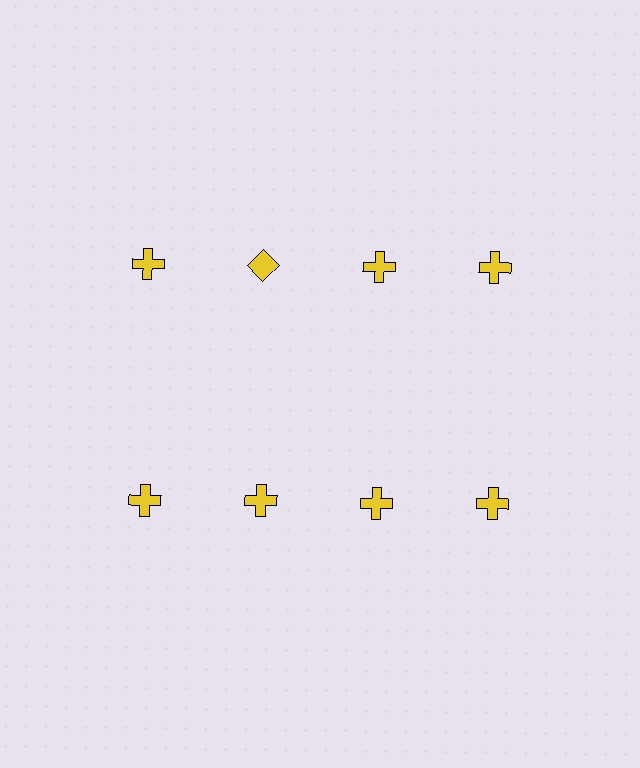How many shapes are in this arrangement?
There are 8 shapes arranged in a grid pattern.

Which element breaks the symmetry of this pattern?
The yellow diamond in the top row, second from left column breaks the symmetry. All other shapes are yellow crosses.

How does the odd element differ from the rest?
It has a different shape: diamond instead of cross.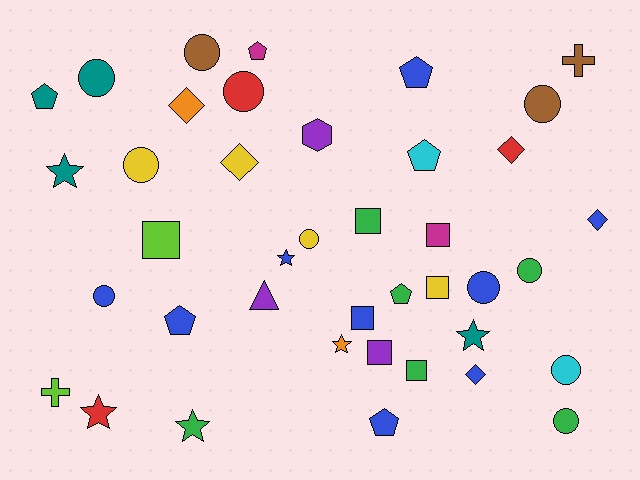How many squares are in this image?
There are 7 squares.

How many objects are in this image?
There are 40 objects.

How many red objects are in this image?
There are 3 red objects.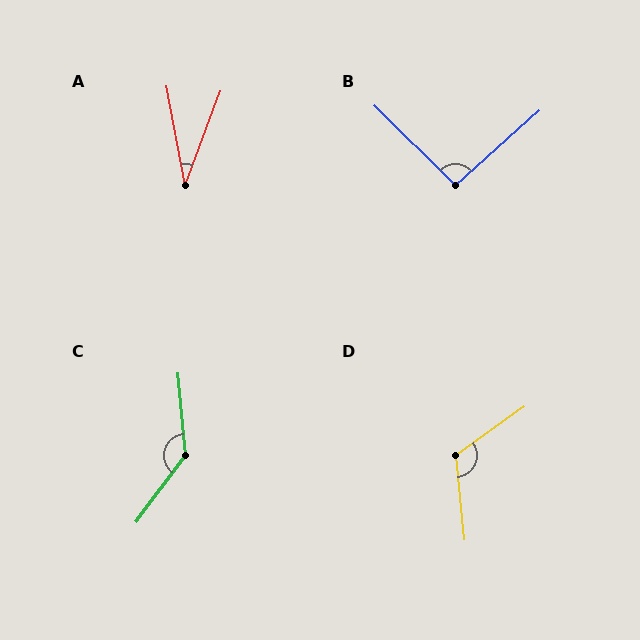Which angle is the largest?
C, at approximately 138 degrees.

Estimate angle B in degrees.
Approximately 94 degrees.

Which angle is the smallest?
A, at approximately 31 degrees.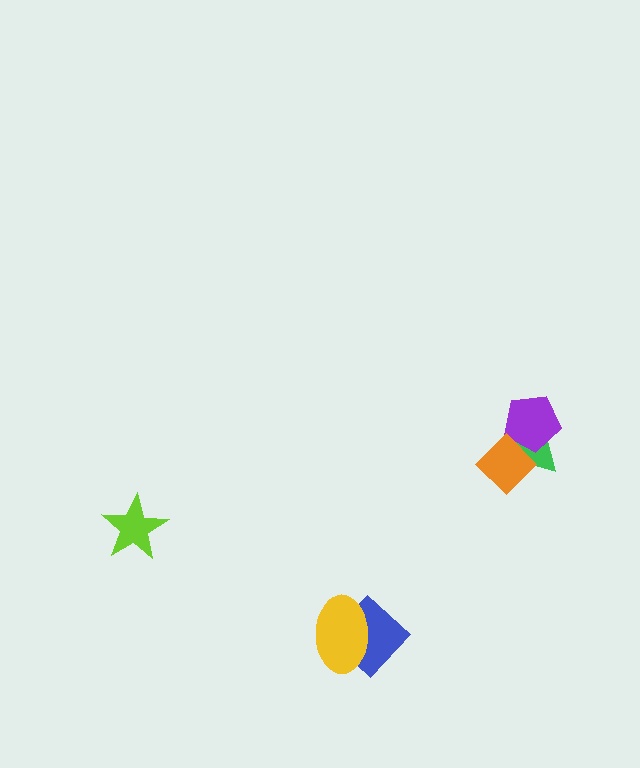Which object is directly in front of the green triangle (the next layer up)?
The purple pentagon is directly in front of the green triangle.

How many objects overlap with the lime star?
0 objects overlap with the lime star.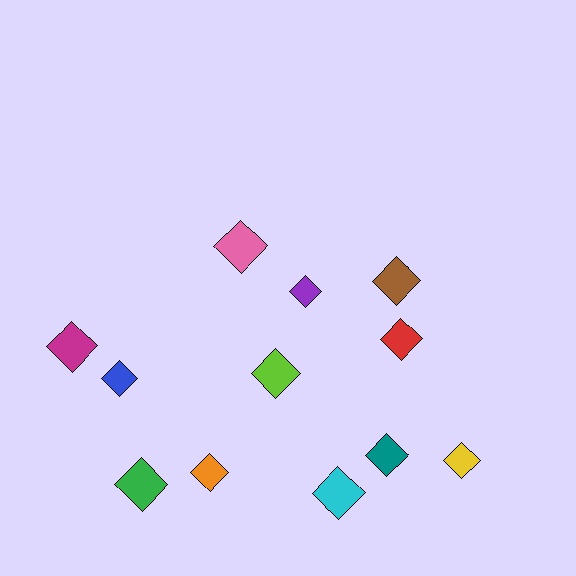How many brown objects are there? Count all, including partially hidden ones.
There is 1 brown object.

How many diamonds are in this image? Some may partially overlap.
There are 12 diamonds.